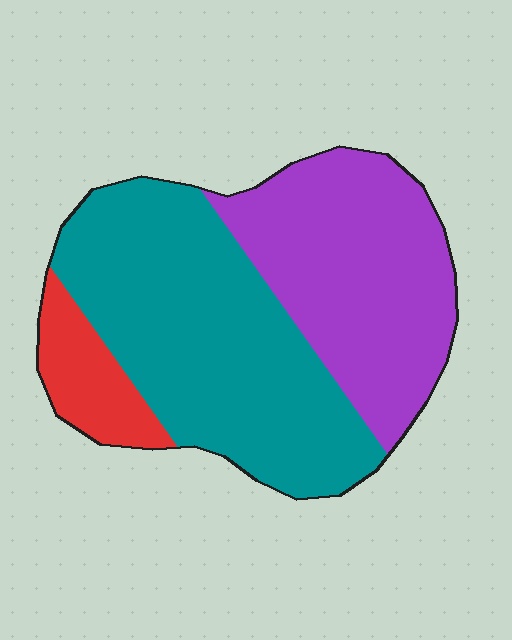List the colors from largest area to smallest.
From largest to smallest: teal, purple, red.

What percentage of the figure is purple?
Purple takes up about three eighths (3/8) of the figure.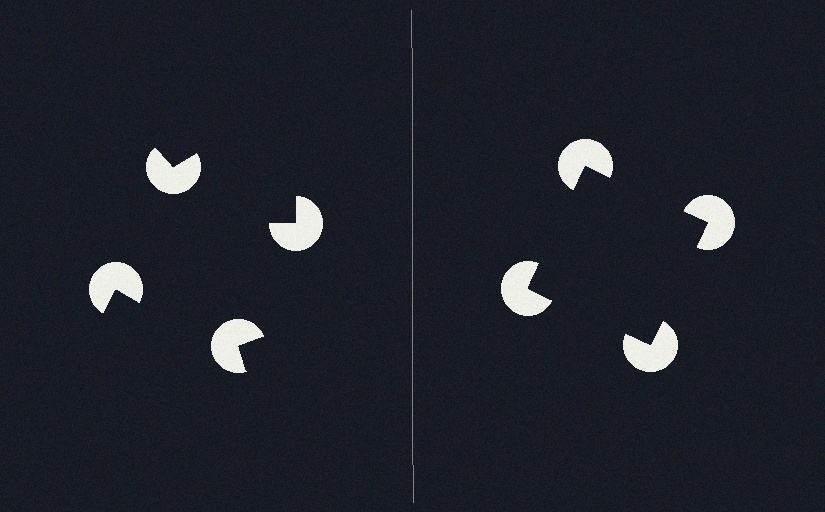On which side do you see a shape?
An illusory square appears on the right side. On the left side the wedge cuts are rotated, so no coherent shape forms.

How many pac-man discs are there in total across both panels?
8 — 4 on each side.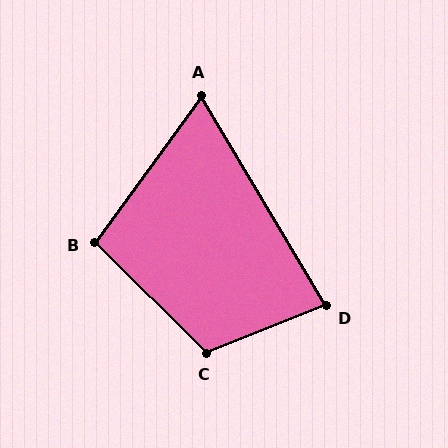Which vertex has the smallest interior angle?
A, at approximately 67 degrees.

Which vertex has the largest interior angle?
C, at approximately 113 degrees.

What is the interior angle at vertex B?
Approximately 99 degrees (obtuse).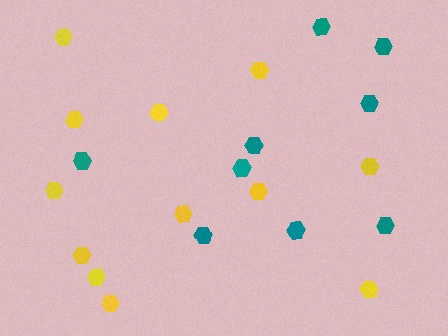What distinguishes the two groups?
There are 2 groups: one group of teal hexagons (9) and one group of yellow hexagons (12).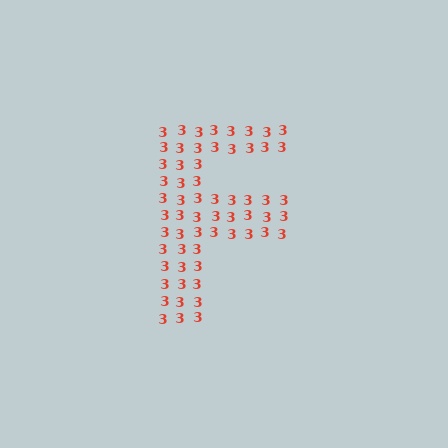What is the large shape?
The large shape is the letter F.